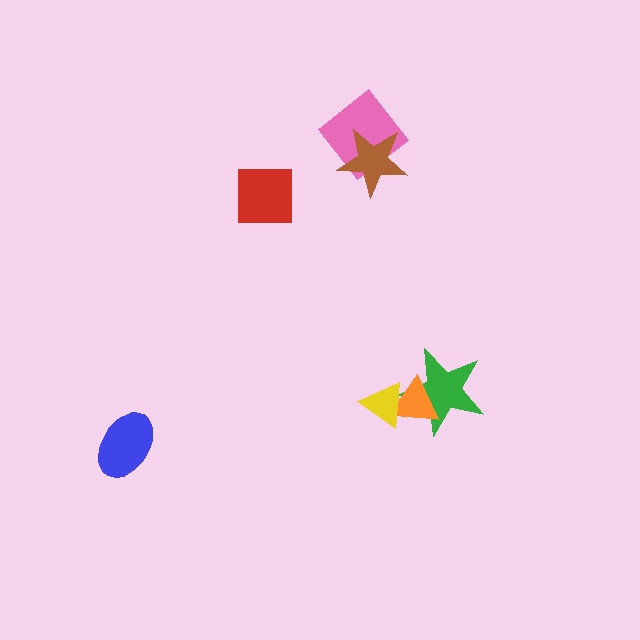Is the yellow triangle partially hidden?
No, no other shape covers it.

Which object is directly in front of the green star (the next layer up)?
The orange triangle is directly in front of the green star.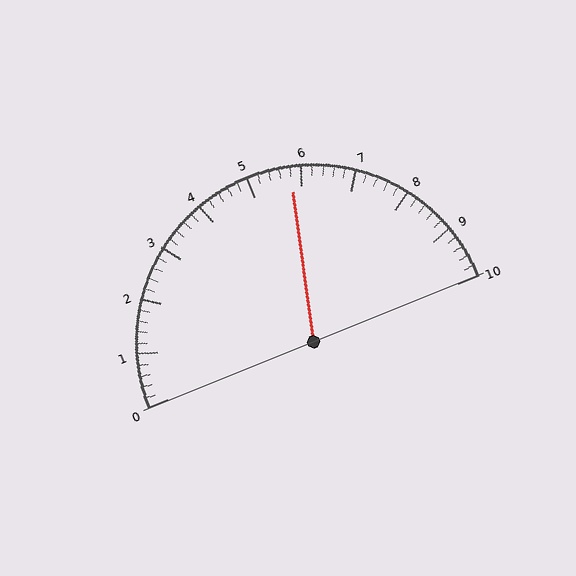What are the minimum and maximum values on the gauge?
The gauge ranges from 0 to 10.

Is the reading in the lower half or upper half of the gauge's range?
The reading is in the upper half of the range (0 to 10).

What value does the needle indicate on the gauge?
The needle indicates approximately 5.8.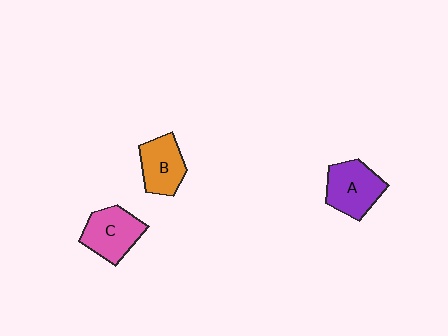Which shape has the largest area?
Shape A (purple).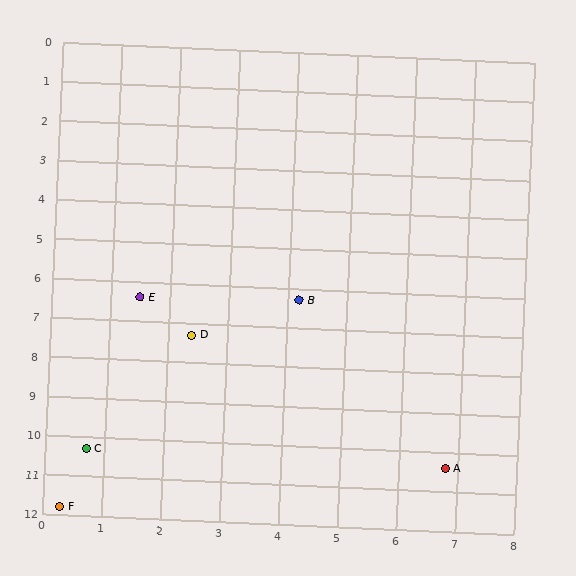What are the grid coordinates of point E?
Point E is at approximately (1.5, 6.4).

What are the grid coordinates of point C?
Point C is at approximately (0.7, 10.3).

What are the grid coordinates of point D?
Point D is at approximately (2.4, 7.3).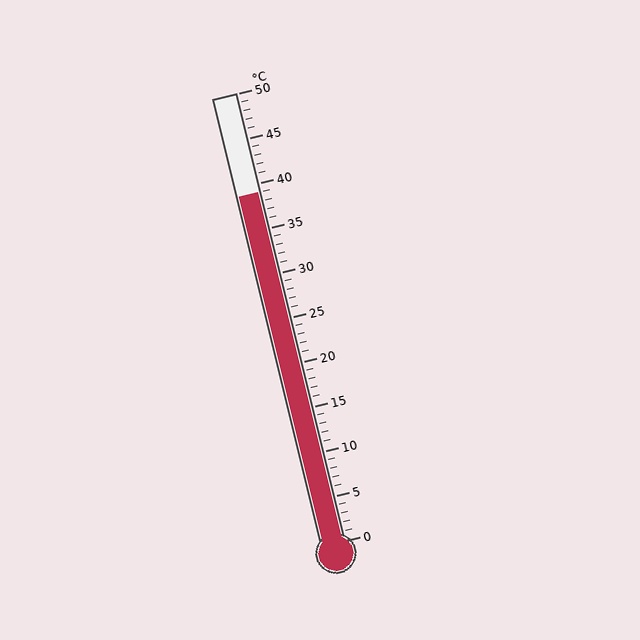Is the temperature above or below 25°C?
The temperature is above 25°C.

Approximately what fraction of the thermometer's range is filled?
The thermometer is filled to approximately 80% of its range.